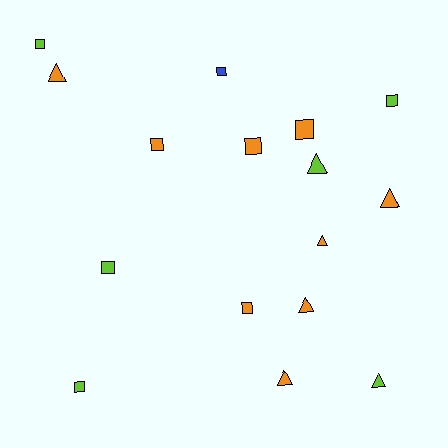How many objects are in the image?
There are 16 objects.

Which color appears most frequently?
Orange, with 9 objects.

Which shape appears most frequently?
Square, with 9 objects.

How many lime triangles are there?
There are 2 lime triangles.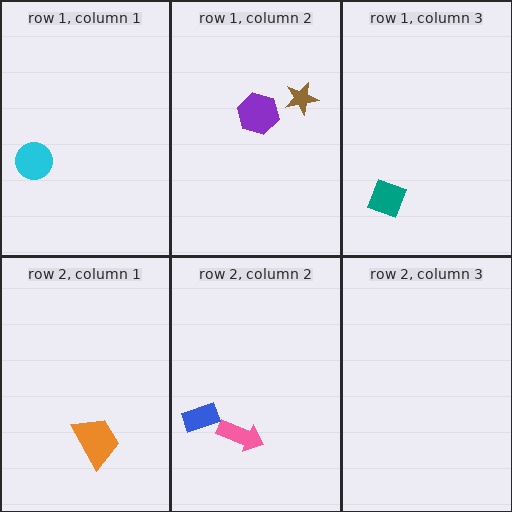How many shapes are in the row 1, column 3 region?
1.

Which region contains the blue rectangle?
The row 2, column 2 region.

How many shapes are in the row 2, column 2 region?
2.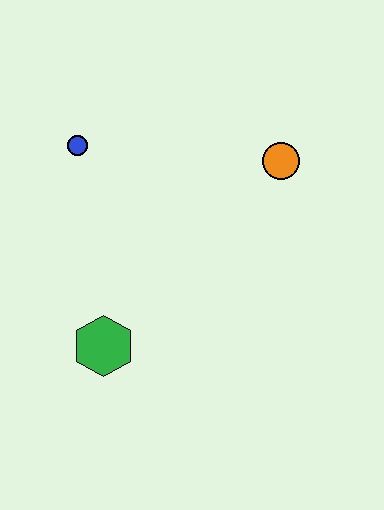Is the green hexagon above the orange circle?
No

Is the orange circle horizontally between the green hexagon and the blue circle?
No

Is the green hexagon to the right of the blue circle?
Yes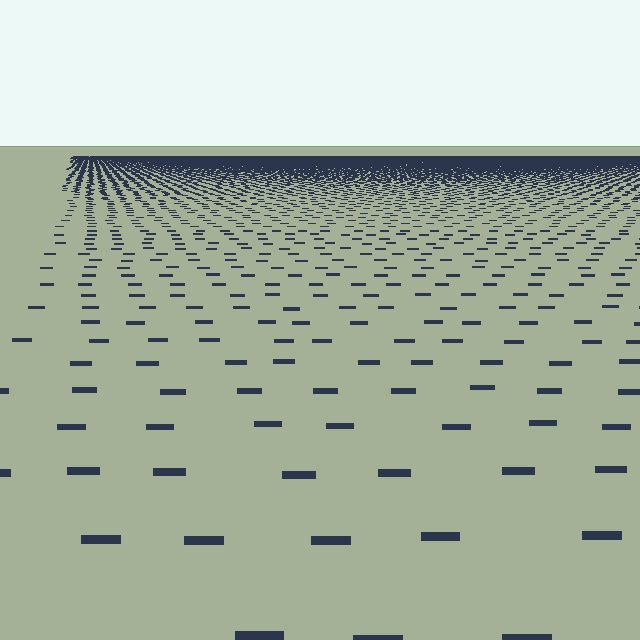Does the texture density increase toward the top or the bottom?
Density increases toward the top.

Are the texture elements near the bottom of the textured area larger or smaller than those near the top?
Larger. Near the bottom, elements are closer to the viewer and appear at a bigger on-screen size.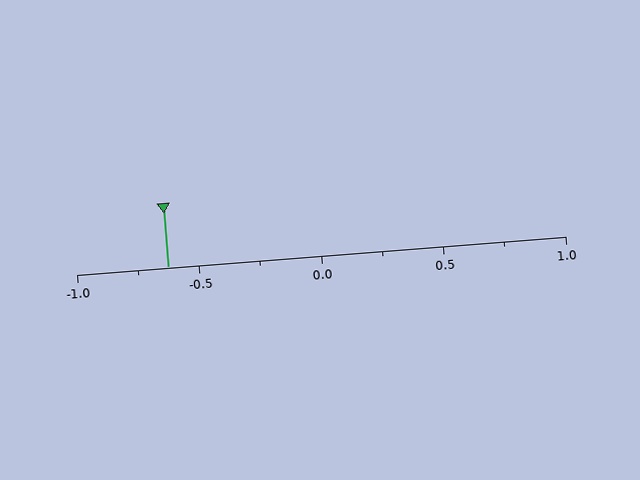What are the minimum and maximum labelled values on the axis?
The axis runs from -1.0 to 1.0.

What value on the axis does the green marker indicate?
The marker indicates approximately -0.62.